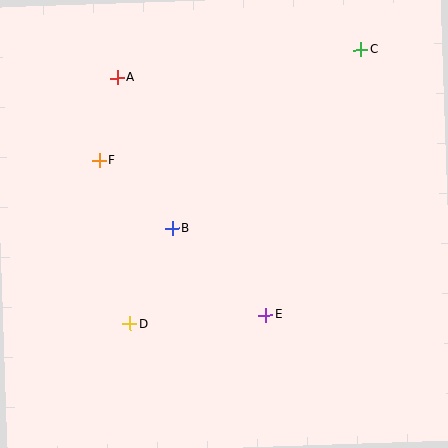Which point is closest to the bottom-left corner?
Point D is closest to the bottom-left corner.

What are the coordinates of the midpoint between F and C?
The midpoint between F and C is at (230, 105).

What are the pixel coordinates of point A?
Point A is at (118, 78).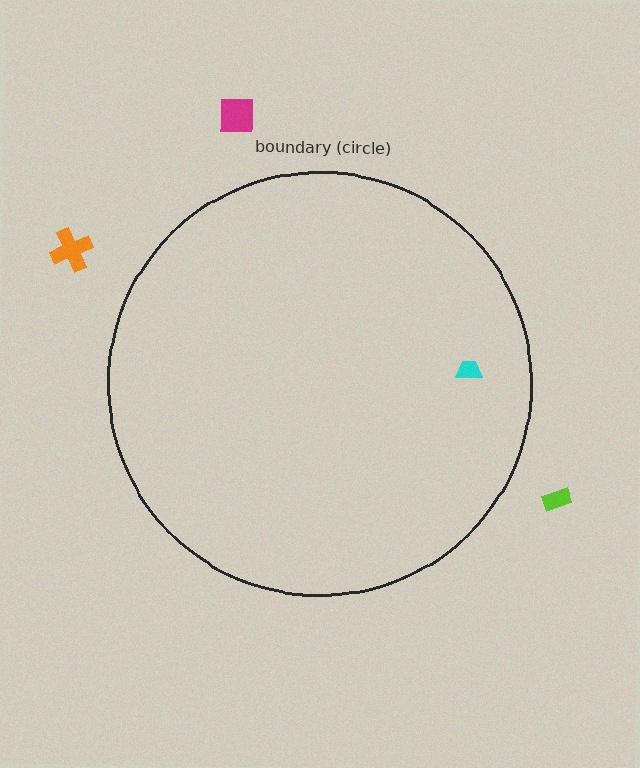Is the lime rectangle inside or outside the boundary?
Outside.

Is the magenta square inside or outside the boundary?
Outside.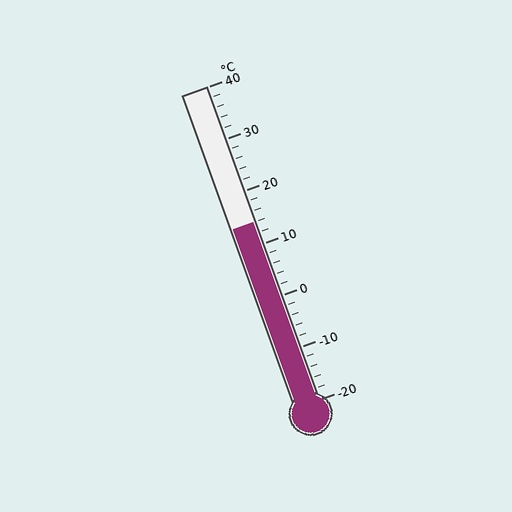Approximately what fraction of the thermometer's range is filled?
The thermometer is filled to approximately 55% of its range.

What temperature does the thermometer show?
The thermometer shows approximately 14°C.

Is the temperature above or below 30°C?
The temperature is below 30°C.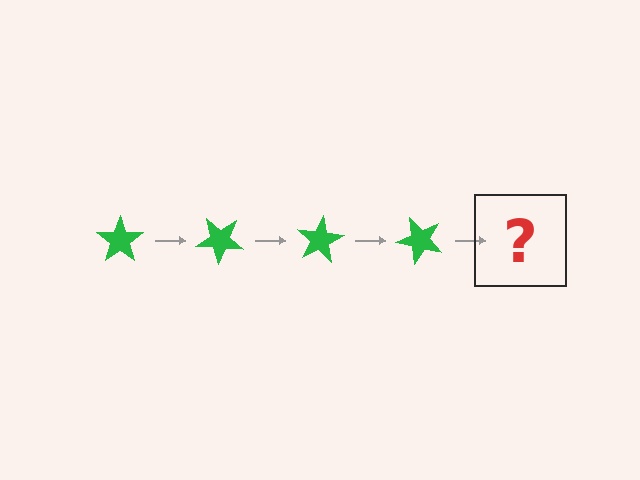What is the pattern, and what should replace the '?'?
The pattern is that the star rotates 40 degrees each step. The '?' should be a green star rotated 160 degrees.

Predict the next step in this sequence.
The next step is a green star rotated 160 degrees.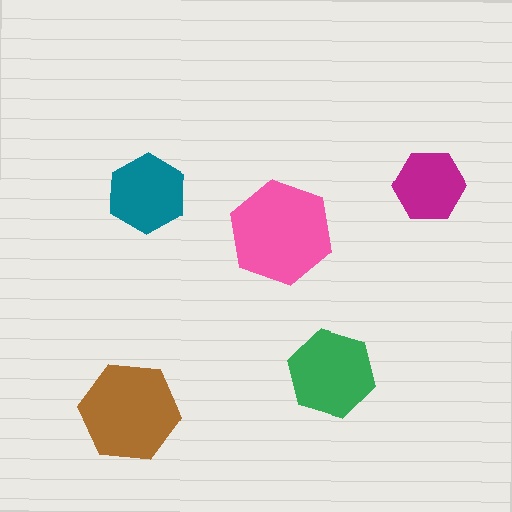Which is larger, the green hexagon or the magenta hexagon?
The green one.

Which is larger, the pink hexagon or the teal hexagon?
The pink one.